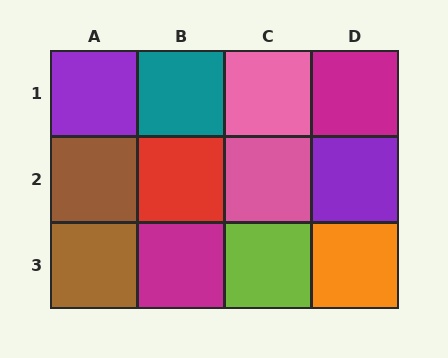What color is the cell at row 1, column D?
Magenta.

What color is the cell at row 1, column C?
Pink.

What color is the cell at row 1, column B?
Teal.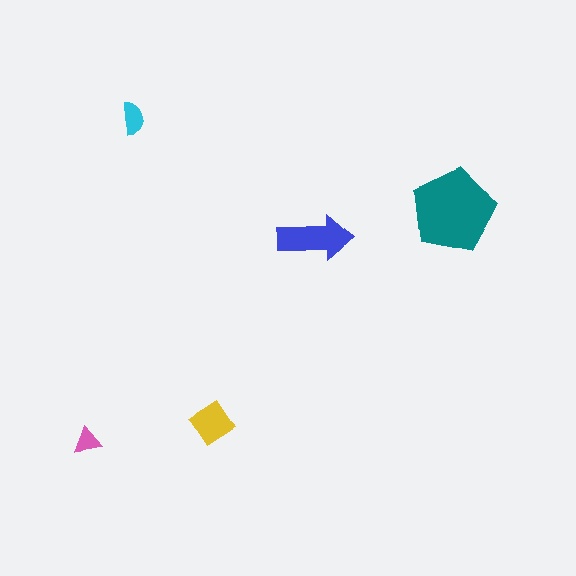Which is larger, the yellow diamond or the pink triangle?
The yellow diamond.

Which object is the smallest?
The pink triangle.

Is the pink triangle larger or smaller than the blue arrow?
Smaller.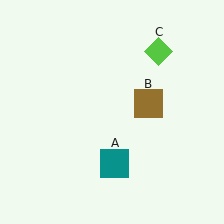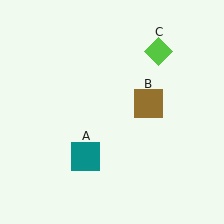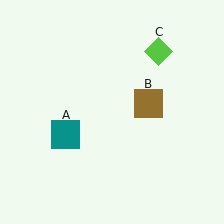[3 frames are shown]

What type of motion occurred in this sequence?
The teal square (object A) rotated clockwise around the center of the scene.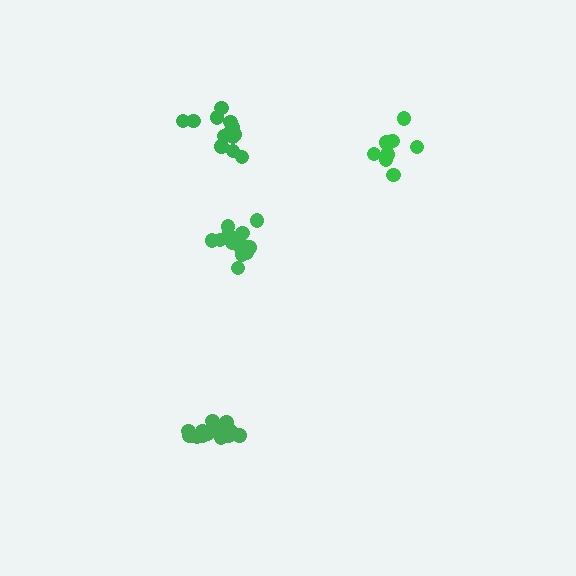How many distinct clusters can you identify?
There are 4 distinct clusters.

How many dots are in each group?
Group 1: 15 dots, Group 2: 14 dots, Group 3: 9 dots, Group 4: 14 dots (52 total).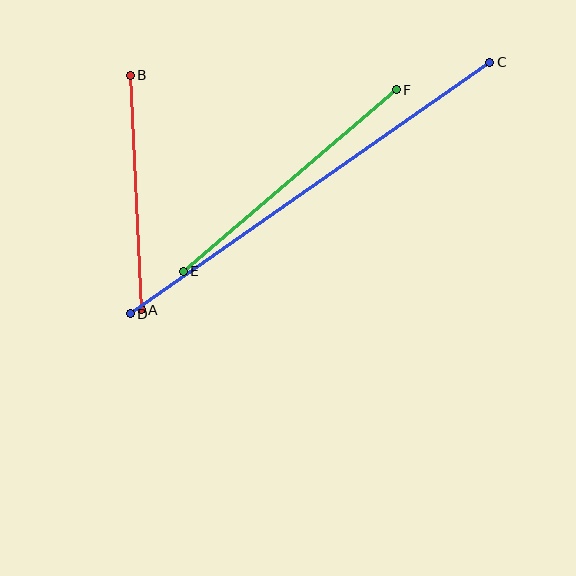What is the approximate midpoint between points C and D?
The midpoint is at approximately (310, 188) pixels.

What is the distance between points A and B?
The distance is approximately 234 pixels.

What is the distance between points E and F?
The distance is approximately 280 pixels.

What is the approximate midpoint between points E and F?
The midpoint is at approximately (290, 180) pixels.